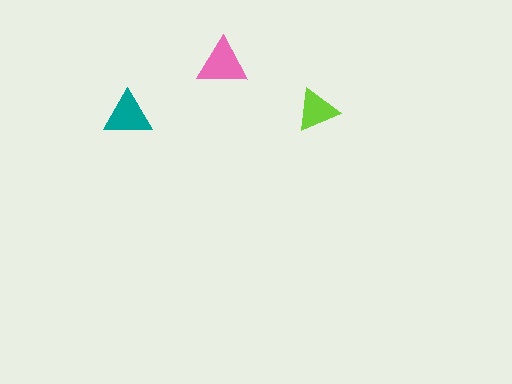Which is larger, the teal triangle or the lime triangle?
The teal one.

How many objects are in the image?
There are 3 objects in the image.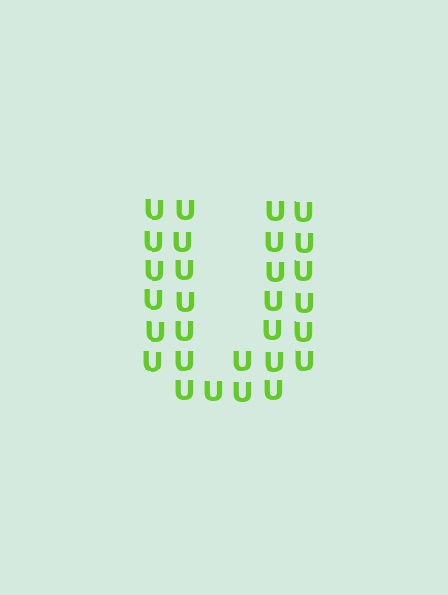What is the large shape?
The large shape is the letter U.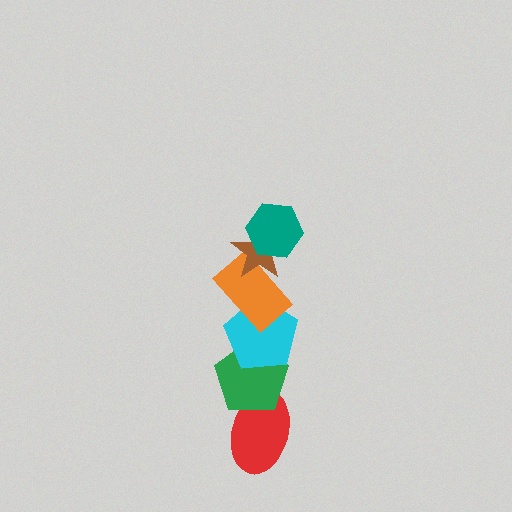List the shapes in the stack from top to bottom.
From top to bottom: the teal hexagon, the brown star, the orange rectangle, the cyan pentagon, the green pentagon, the red ellipse.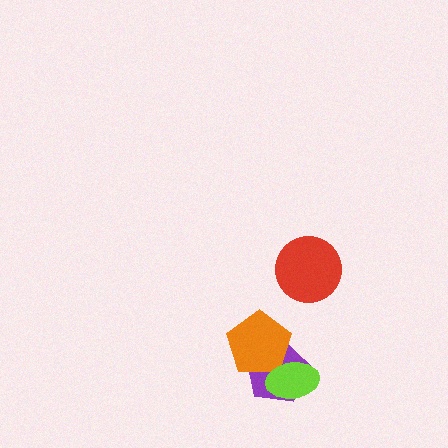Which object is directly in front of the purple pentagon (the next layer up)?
The orange pentagon is directly in front of the purple pentagon.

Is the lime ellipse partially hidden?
No, no other shape covers it.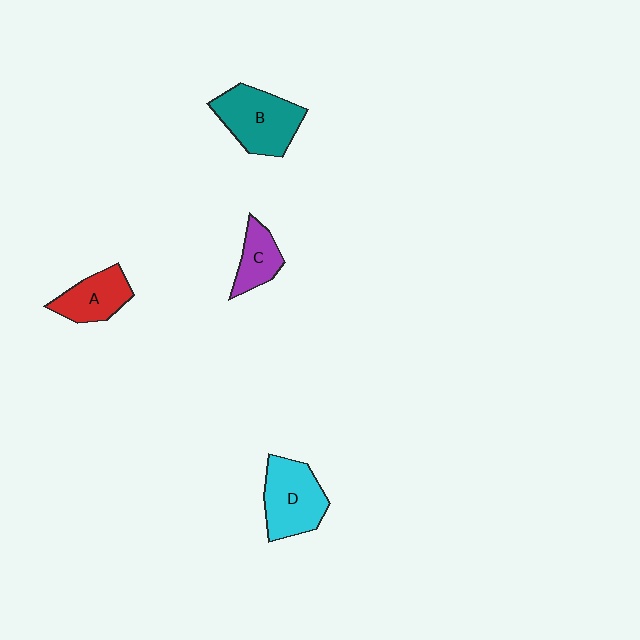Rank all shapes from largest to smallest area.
From largest to smallest: B (teal), D (cyan), A (red), C (purple).